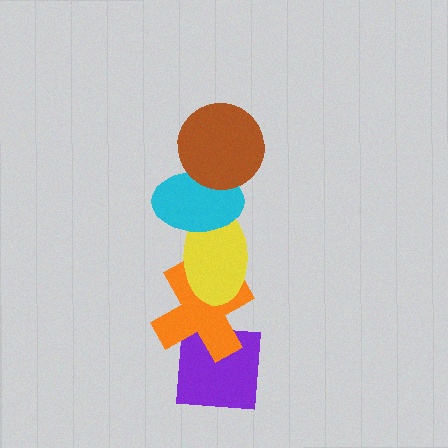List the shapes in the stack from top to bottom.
From top to bottom: the brown circle, the cyan ellipse, the yellow ellipse, the orange cross, the purple square.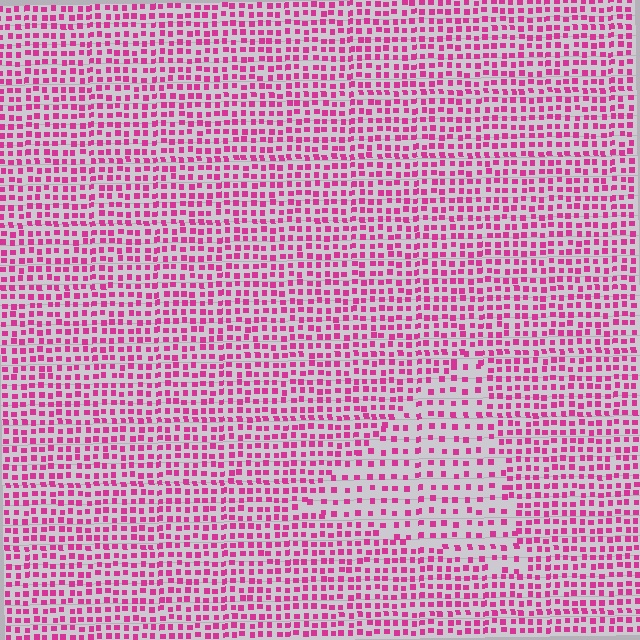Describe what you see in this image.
The image contains small magenta elements arranged at two different densities. A triangle-shaped region is visible where the elements are less densely packed than the surrounding area.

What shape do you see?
I see a triangle.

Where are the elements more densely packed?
The elements are more densely packed outside the triangle boundary.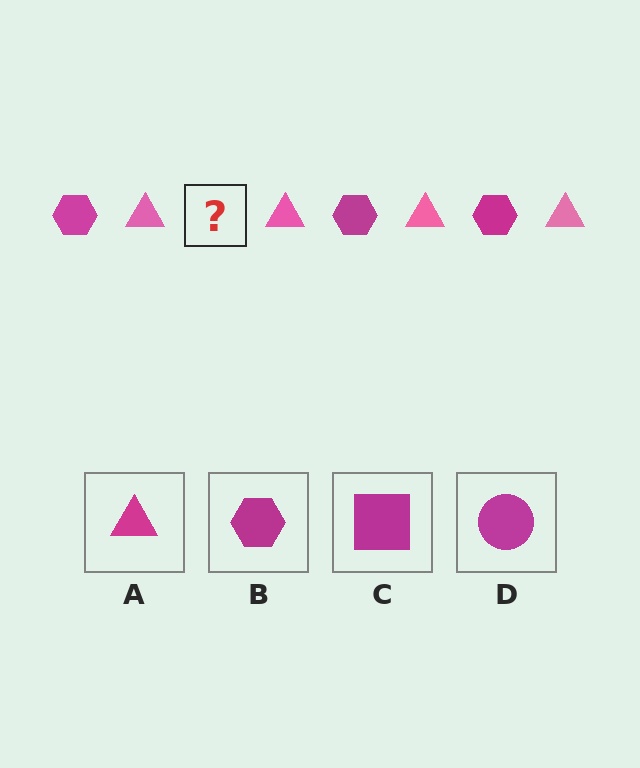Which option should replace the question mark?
Option B.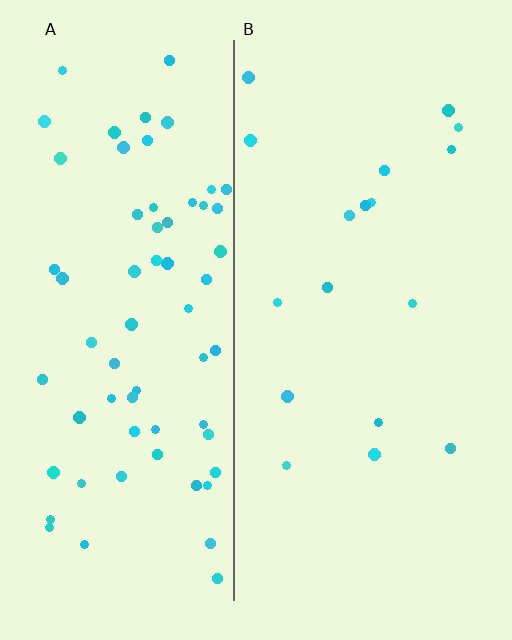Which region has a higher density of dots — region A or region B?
A (the left).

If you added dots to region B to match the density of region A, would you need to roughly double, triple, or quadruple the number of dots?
Approximately quadruple.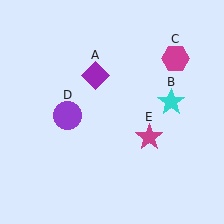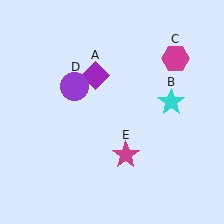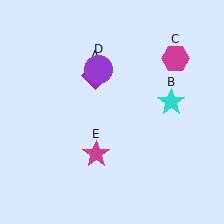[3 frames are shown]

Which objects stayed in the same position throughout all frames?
Purple diamond (object A) and cyan star (object B) and magenta hexagon (object C) remained stationary.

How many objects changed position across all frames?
2 objects changed position: purple circle (object D), magenta star (object E).